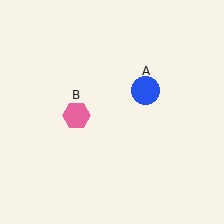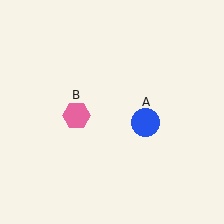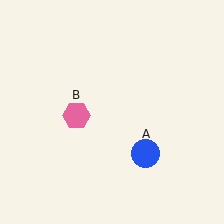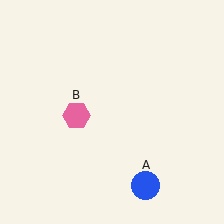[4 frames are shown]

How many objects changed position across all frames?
1 object changed position: blue circle (object A).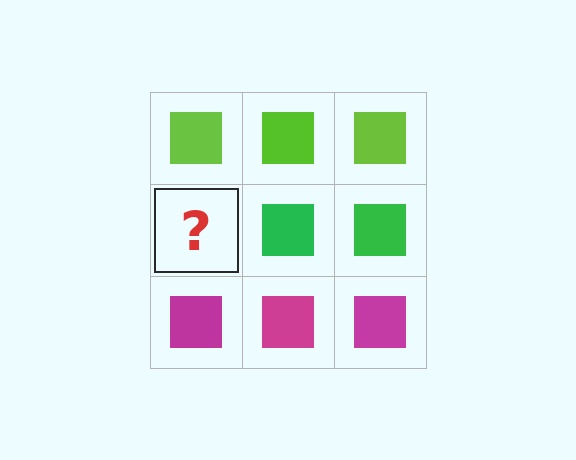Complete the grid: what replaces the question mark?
The question mark should be replaced with a green square.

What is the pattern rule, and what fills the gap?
The rule is that each row has a consistent color. The gap should be filled with a green square.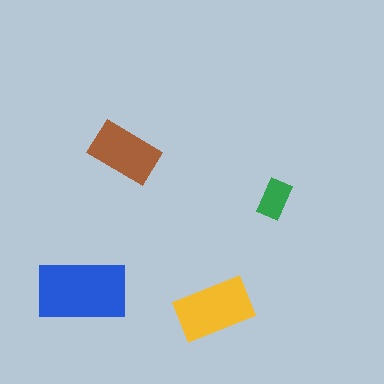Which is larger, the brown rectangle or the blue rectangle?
The blue one.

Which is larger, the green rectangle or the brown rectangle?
The brown one.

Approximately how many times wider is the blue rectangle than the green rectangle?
About 2.5 times wider.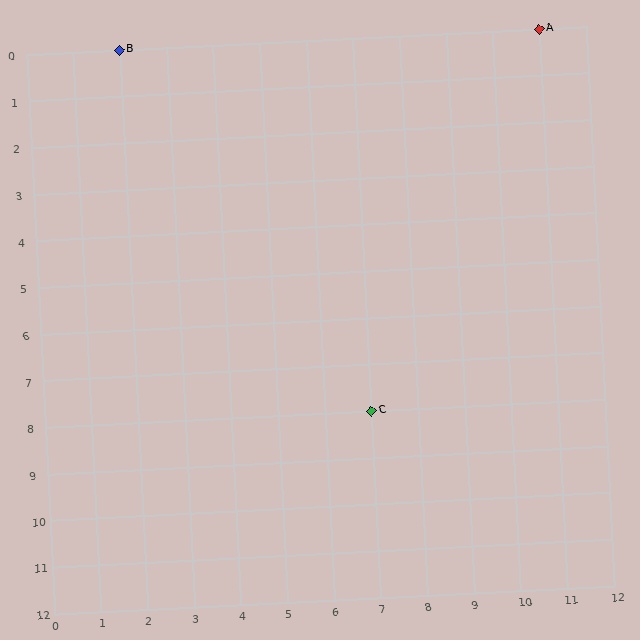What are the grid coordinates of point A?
Point A is at grid coordinates (11, 0).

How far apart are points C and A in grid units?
Points C and A are 4 columns and 8 rows apart (about 8.9 grid units diagonally).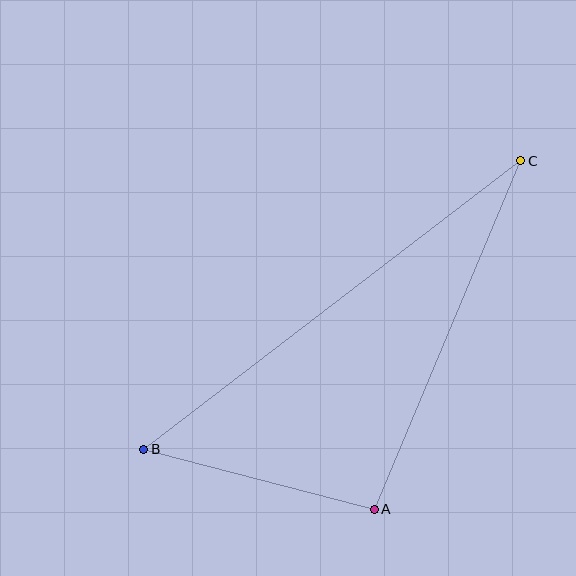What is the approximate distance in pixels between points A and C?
The distance between A and C is approximately 379 pixels.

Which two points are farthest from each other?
Points B and C are farthest from each other.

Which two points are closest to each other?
Points A and B are closest to each other.